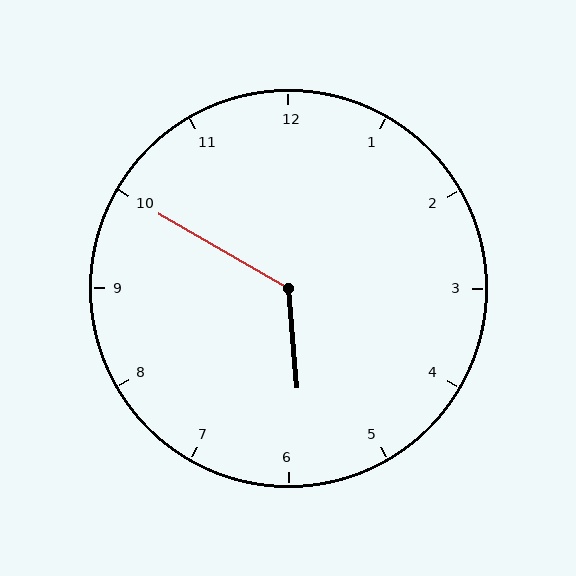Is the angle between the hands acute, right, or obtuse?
It is obtuse.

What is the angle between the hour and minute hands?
Approximately 125 degrees.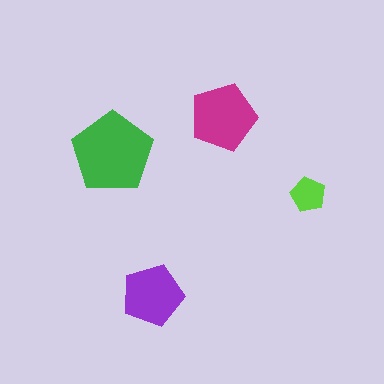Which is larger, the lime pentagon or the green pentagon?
The green one.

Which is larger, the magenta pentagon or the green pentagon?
The green one.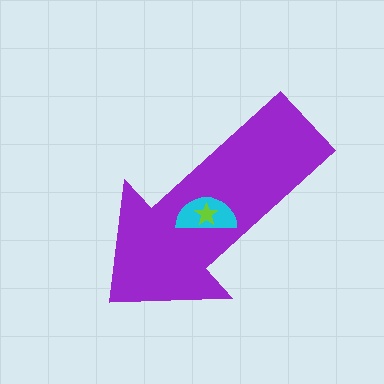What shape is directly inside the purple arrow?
The cyan semicircle.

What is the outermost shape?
The purple arrow.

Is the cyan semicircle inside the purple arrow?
Yes.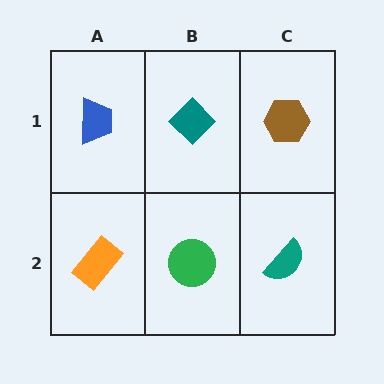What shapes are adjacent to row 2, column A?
A blue trapezoid (row 1, column A), a green circle (row 2, column B).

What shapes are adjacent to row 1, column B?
A green circle (row 2, column B), a blue trapezoid (row 1, column A), a brown hexagon (row 1, column C).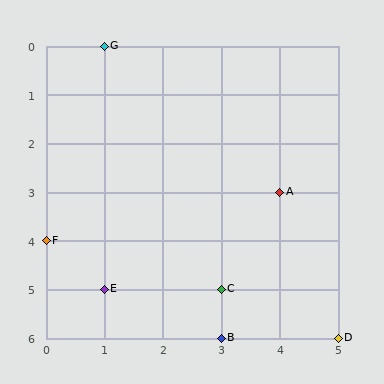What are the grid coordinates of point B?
Point B is at grid coordinates (3, 6).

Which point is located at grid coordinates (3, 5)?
Point C is at (3, 5).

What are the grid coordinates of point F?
Point F is at grid coordinates (0, 4).